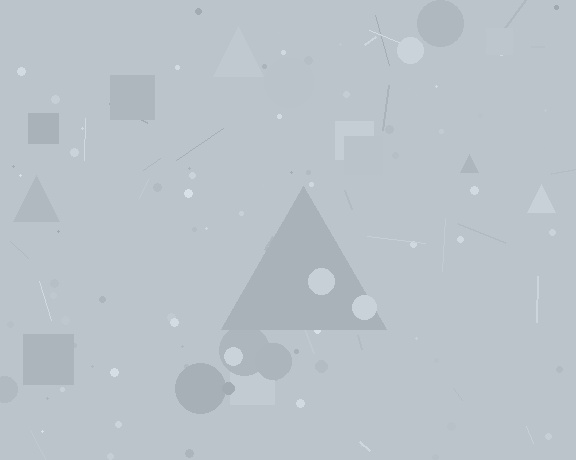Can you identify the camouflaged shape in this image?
The camouflaged shape is a triangle.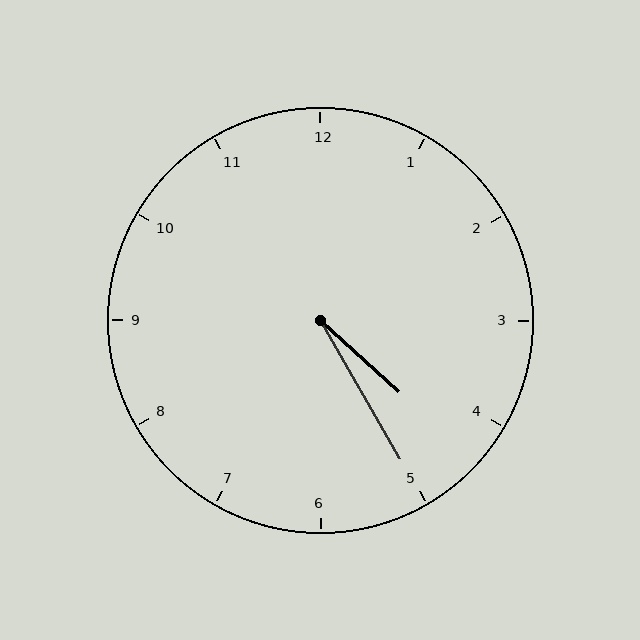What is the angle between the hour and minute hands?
Approximately 18 degrees.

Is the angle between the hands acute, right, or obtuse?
It is acute.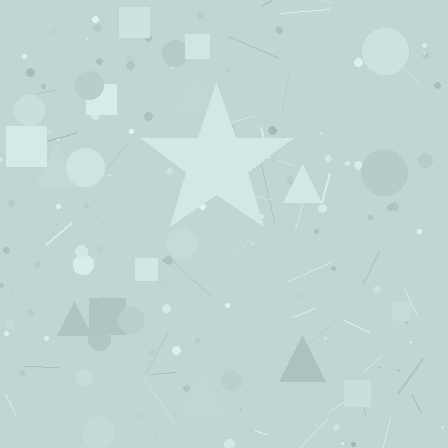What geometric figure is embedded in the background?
A star is embedded in the background.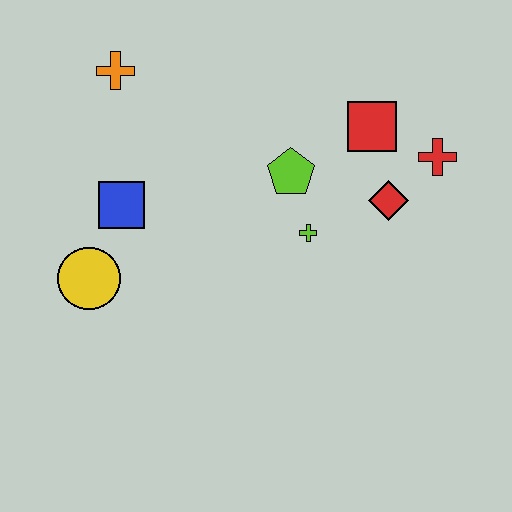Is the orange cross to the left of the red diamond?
Yes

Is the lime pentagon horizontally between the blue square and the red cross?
Yes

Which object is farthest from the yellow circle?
The red cross is farthest from the yellow circle.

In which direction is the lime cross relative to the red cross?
The lime cross is to the left of the red cross.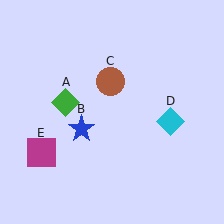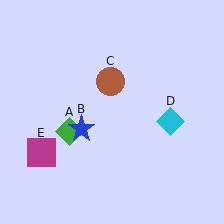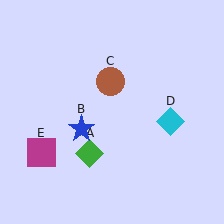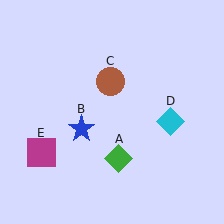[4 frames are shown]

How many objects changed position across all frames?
1 object changed position: green diamond (object A).